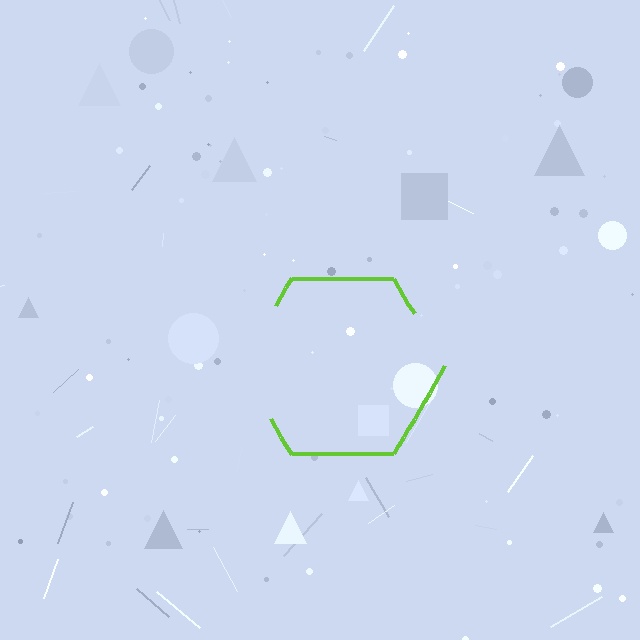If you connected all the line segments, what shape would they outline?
They would outline a hexagon.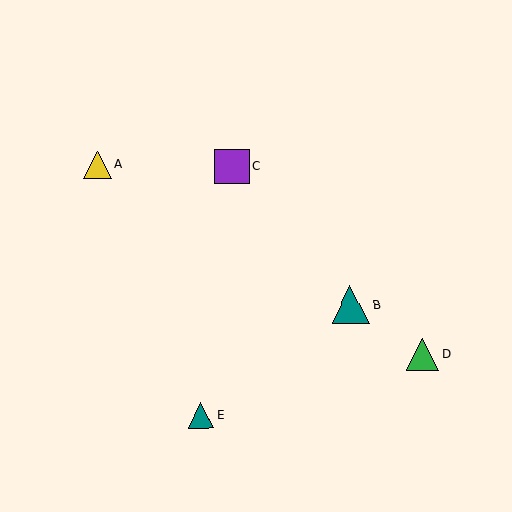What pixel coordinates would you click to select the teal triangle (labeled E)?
Click at (201, 415) to select the teal triangle E.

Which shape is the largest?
The teal triangle (labeled B) is the largest.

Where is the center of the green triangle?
The center of the green triangle is at (423, 354).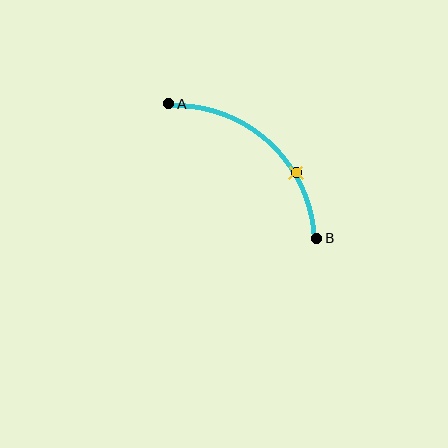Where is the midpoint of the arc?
The arc midpoint is the point on the curve farthest from the straight line joining A and B. It sits above and to the right of that line.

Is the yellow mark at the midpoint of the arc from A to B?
No. The yellow mark lies on the arc but is closer to endpoint B. The arc midpoint would be at the point on the curve equidistant along the arc from both A and B.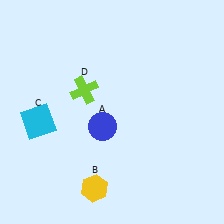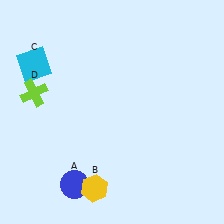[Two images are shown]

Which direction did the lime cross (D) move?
The lime cross (D) moved left.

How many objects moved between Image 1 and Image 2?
3 objects moved between the two images.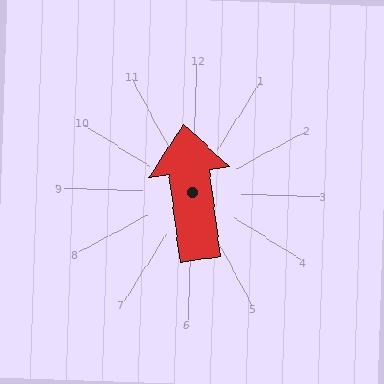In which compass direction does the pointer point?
North.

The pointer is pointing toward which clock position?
Roughly 12 o'clock.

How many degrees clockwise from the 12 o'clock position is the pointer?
Approximately 351 degrees.